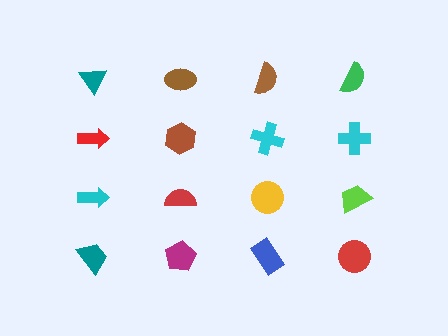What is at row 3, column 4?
A lime trapezoid.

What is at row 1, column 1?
A teal triangle.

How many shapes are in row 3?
4 shapes.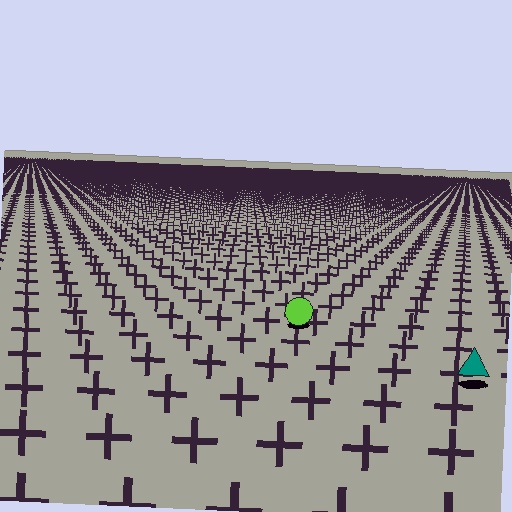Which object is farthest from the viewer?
The lime circle is farthest from the viewer. It appears smaller and the ground texture around it is denser.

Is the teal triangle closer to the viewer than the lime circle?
Yes. The teal triangle is closer — you can tell from the texture gradient: the ground texture is coarser near it.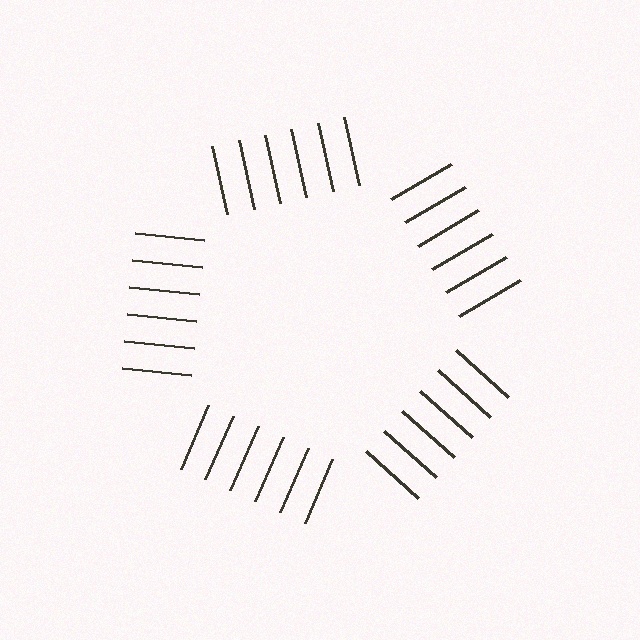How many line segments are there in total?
30 — 6 along each of the 5 edges.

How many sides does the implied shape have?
5 sides — the line-ends trace a pentagon.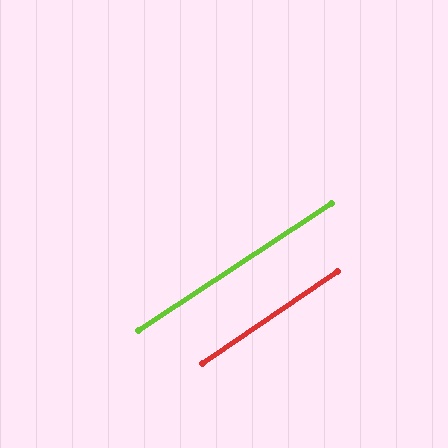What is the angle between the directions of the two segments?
Approximately 1 degree.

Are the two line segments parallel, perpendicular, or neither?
Parallel — their directions differ by only 0.7°.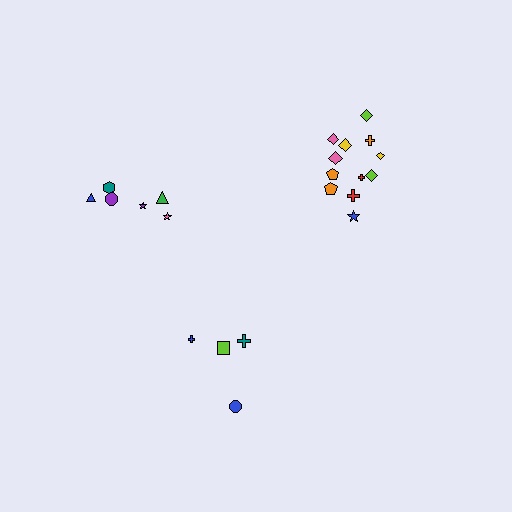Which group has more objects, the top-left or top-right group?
The top-right group.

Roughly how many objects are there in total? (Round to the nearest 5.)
Roughly 20 objects in total.